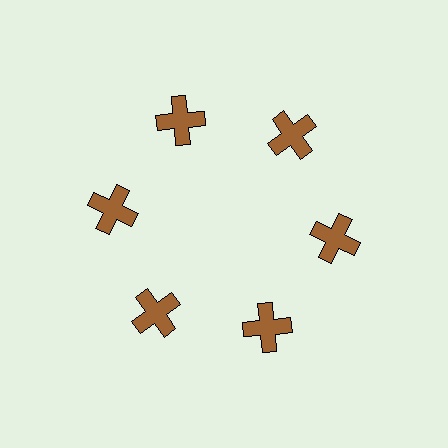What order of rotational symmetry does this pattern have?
This pattern has 6-fold rotational symmetry.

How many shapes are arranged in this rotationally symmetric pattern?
There are 6 shapes, arranged in 6 groups of 1.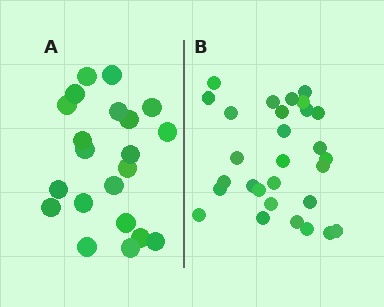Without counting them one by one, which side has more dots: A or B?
Region B (the right region) has more dots.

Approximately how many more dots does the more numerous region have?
Region B has roughly 8 or so more dots than region A.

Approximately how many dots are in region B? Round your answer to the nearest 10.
About 30 dots. (The exact count is 29, which rounds to 30.)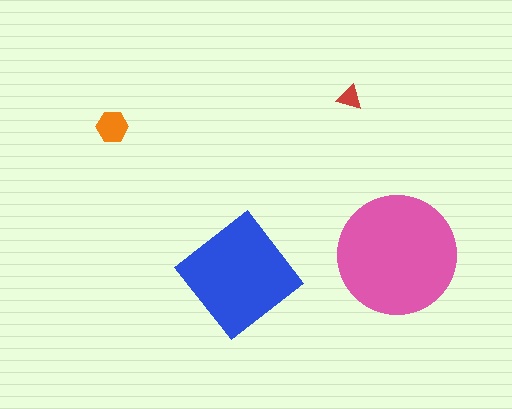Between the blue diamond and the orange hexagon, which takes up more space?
The blue diamond.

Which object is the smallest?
The red triangle.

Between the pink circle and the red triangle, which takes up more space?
The pink circle.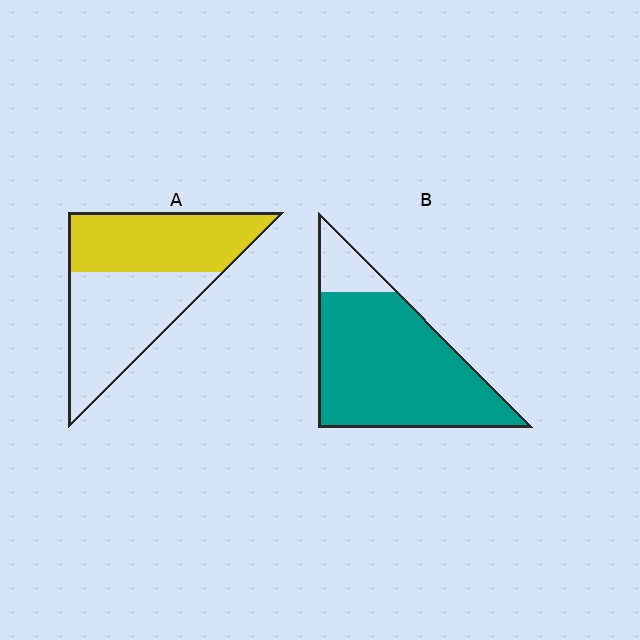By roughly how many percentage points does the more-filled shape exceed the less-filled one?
By roughly 40 percentage points (B over A).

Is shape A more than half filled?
Roughly half.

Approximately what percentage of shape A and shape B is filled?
A is approximately 50% and B is approximately 85%.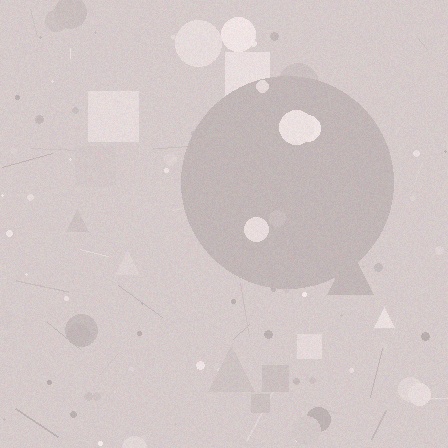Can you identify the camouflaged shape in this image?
The camouflaged shape is a circle.